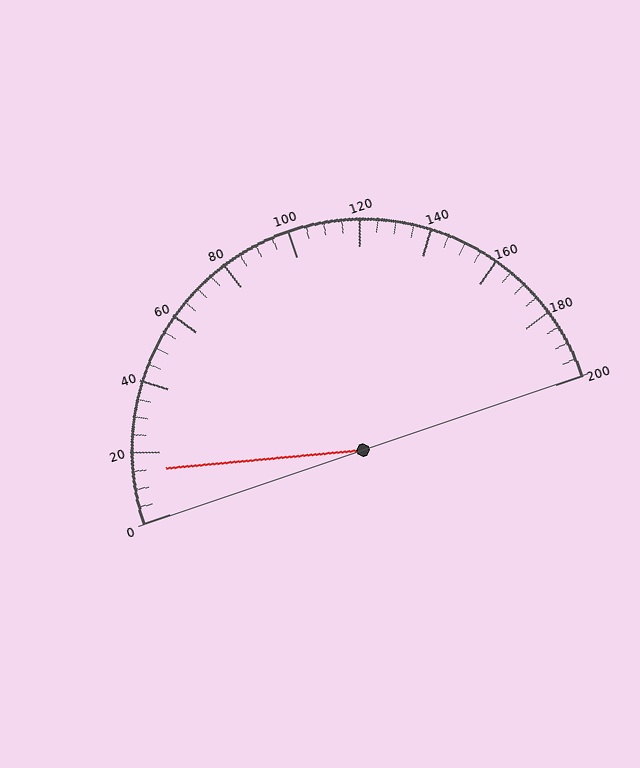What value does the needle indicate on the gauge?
The needle indicates approximately 15.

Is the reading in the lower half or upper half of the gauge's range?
The reading is in the lower half of the range (0 to 200).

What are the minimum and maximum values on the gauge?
The gauge ranges from 0 to 200.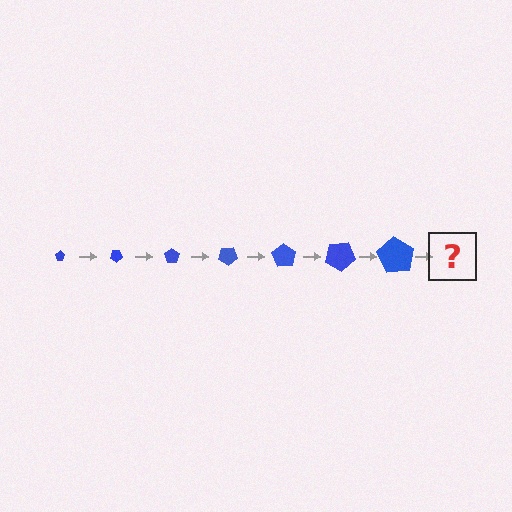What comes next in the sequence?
The next element should be a pentagon, larger than the previous one and rotated 245 degrees from the start.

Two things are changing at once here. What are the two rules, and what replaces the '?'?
The two rules are that the pentagon grows larger each step and it rotates 35 degrees each step. The '?' should be a pentagon, larger than the previous one and rotated 245 degrees from the start.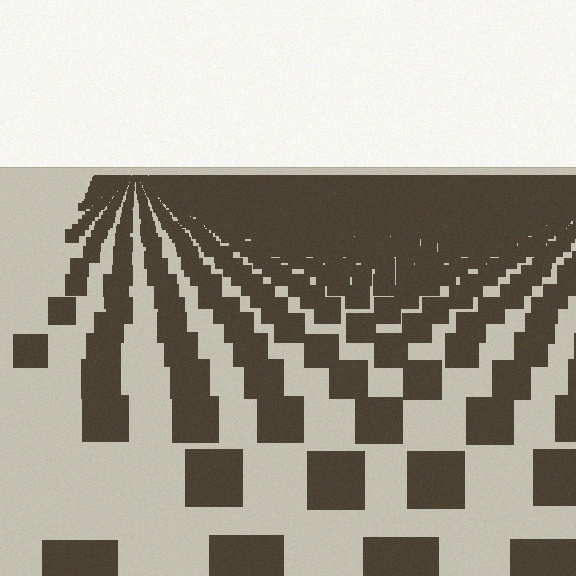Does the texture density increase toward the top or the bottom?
Density increases toward the top.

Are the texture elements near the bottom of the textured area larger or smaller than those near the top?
Larger. Near the bottom, elements are closer to the viewer and appear at a bigger on-screen size.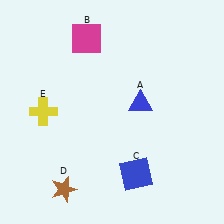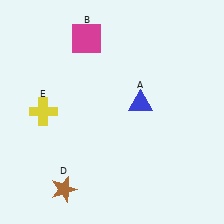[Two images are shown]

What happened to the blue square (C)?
The blue square (C) was removed in Image 2. It was in the bottom-right area of Image 1.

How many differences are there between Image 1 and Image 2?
There is 1 difference between the two images.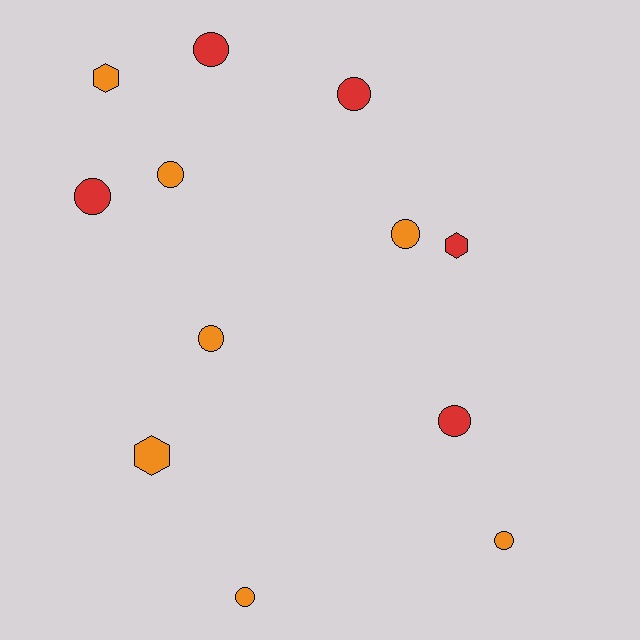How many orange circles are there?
There are 5 orange circles.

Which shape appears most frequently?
Circle, with 9 objects.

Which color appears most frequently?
Orange, with 7 objects.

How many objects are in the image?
There are 12 objects.